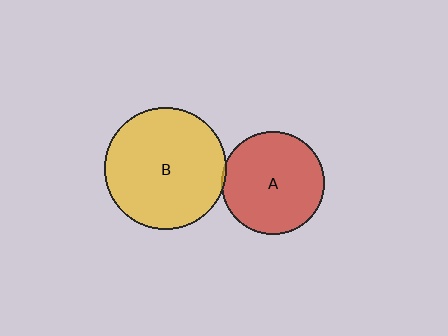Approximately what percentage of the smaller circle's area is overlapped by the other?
Approximately 5%.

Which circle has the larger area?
Circle B (yellow).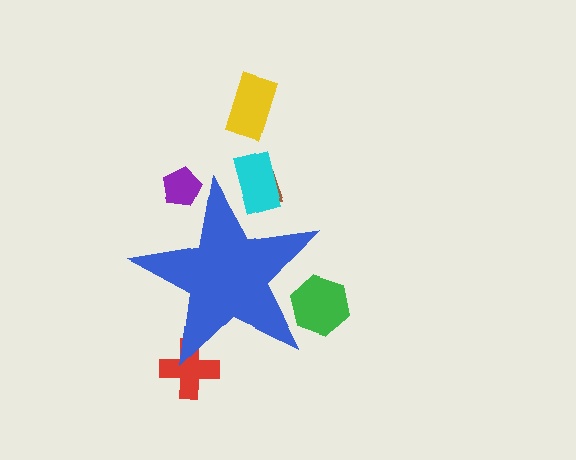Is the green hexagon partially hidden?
Yes, the green hexagon is partially hidden behind the blue star.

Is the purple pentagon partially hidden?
Yes, the purple pentagon is partially hidden behind the blue star.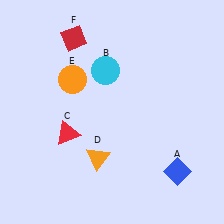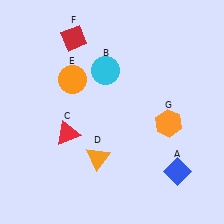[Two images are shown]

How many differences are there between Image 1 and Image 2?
There is 1 difference between the two images.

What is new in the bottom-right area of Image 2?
An orange hexagon (G) was added in the bottom-right area of Image 2.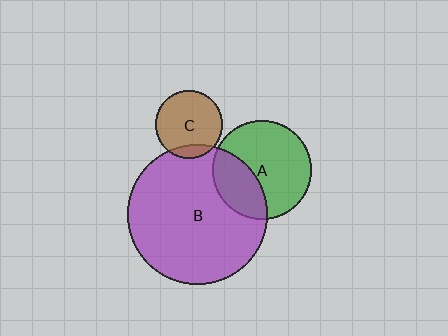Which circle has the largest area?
Circle B (purple).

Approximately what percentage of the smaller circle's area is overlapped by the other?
Approximately 30%.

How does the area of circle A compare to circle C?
Approximately 2.2 times.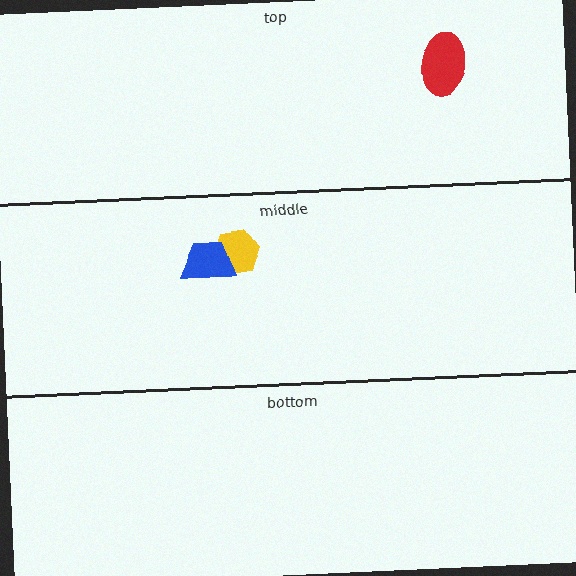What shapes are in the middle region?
The yellow hexagon, the blue trapezoid.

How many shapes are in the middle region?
2.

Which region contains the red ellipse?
The top region.